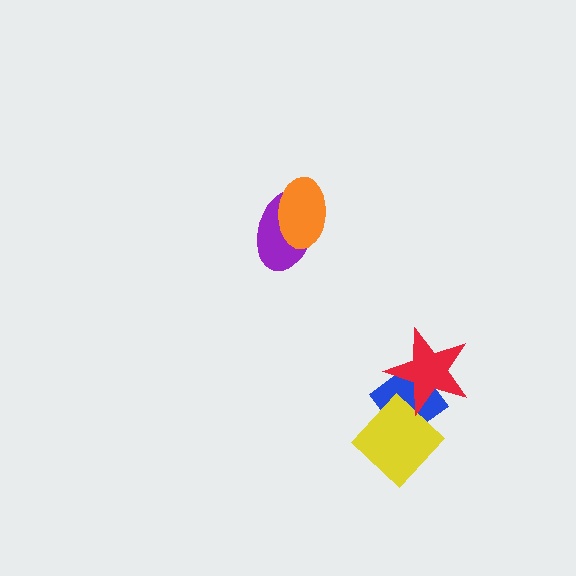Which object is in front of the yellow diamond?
The red star is in front of the yellow diamond.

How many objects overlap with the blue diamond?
2 objects overlap with the blue diamond.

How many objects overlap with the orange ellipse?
1 object overlaps with the orange ellipse.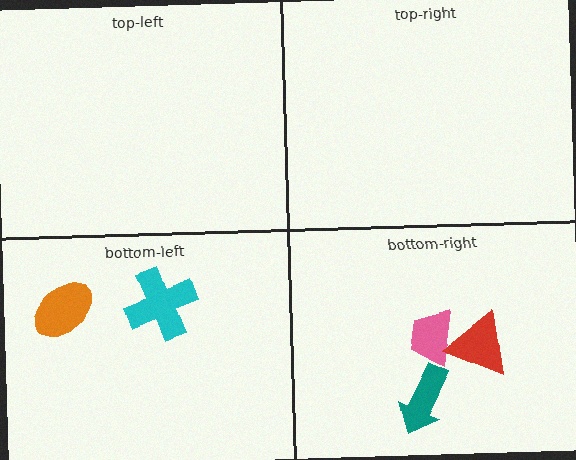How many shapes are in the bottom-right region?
3.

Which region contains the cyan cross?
The bottom-left region.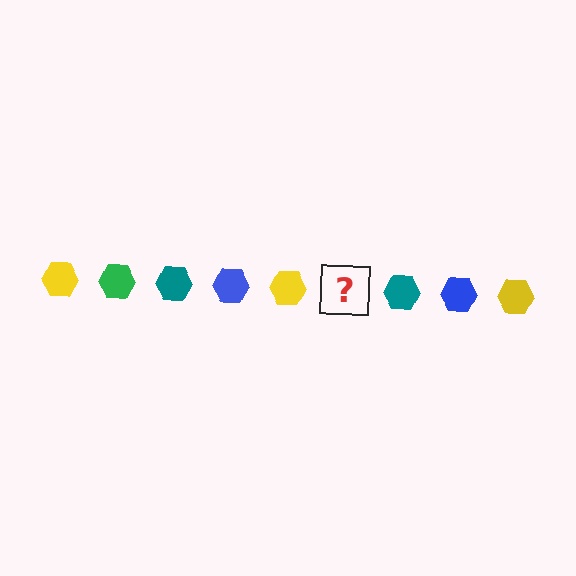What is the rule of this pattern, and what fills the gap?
The rule is that the pattern cycles through yellow, green, teal, blue hexagons. The gap should be filled with a green hexagon.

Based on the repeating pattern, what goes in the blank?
The blank should be a green hexagon.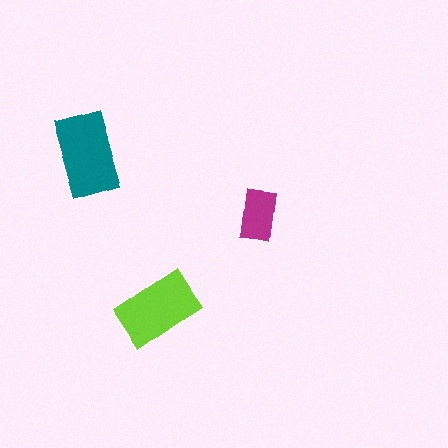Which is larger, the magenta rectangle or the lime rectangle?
The lime one.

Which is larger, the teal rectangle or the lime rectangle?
The teal one.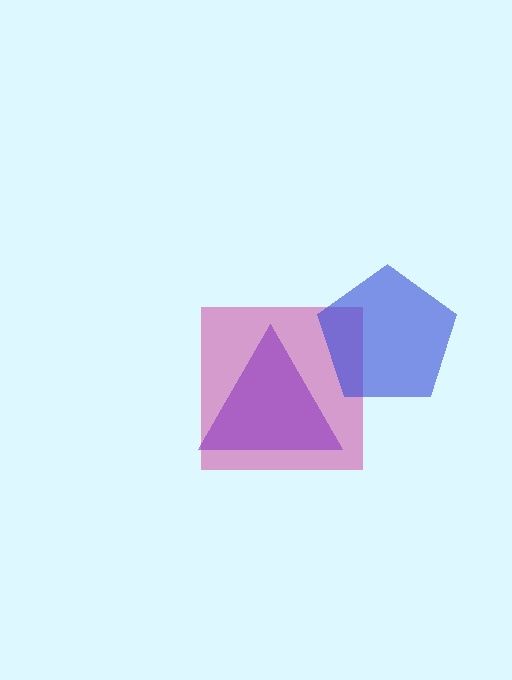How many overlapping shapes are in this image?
There are 3 overlapping shapes in the image.